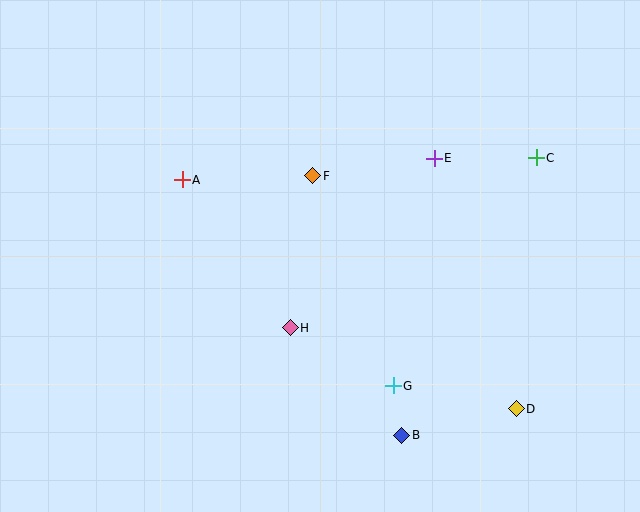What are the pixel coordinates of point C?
Point C is at (536, 158).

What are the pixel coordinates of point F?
Point F is at (313, 176).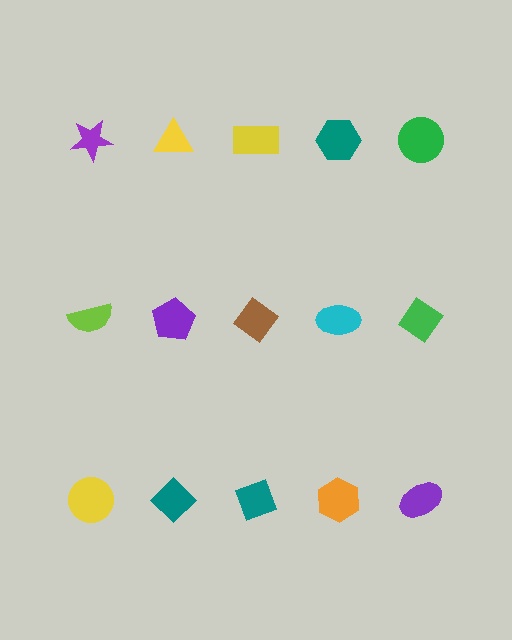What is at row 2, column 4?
A cyan ellipse.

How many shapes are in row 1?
5 shapes.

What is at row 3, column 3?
A teal diamond.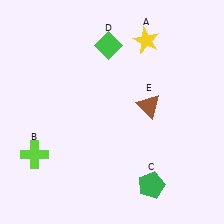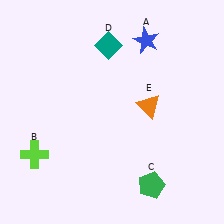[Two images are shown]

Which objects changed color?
A changed from yellow to blue. D changed from green to teal. E changed from brown to orange.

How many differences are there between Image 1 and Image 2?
There are 3 differences between the two images.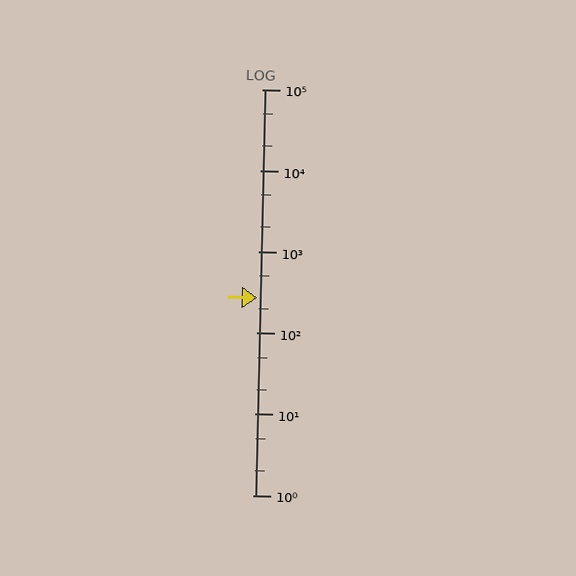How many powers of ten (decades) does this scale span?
The scale spans 5 decades, from 1 to 100000.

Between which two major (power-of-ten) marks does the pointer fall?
The pointer is between 100 and 1000.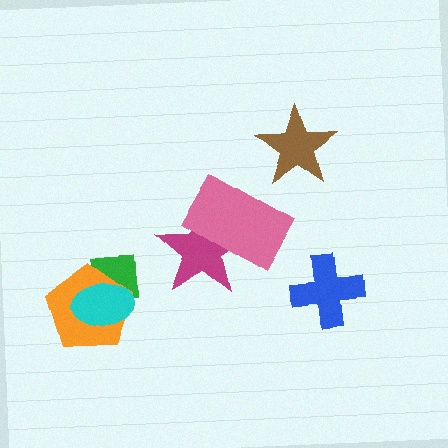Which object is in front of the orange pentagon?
The cyan ellipse is in front of the orange pentagon.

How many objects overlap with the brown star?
0 objects overlap with the brown star.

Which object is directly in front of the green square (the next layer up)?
The orange pentagon is directly in front of the green square.